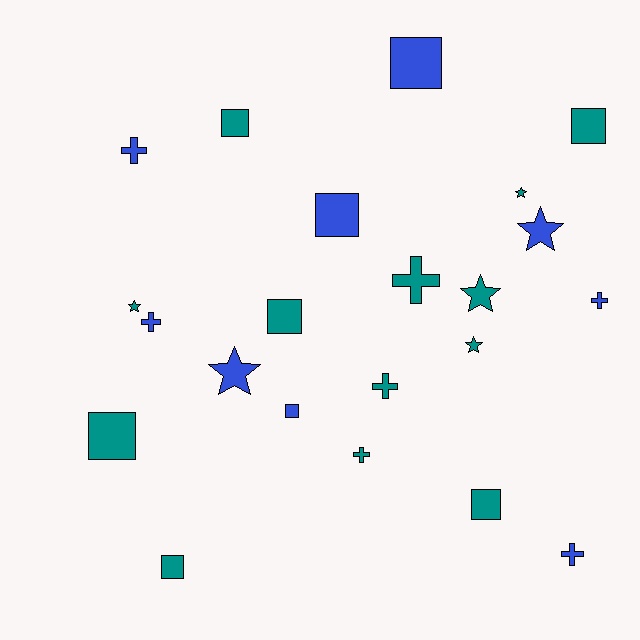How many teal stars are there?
There are 4 teal stars.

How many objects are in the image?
There are 22 objects.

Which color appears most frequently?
Teal, with 13 objects.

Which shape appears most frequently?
Square, with 9 objects.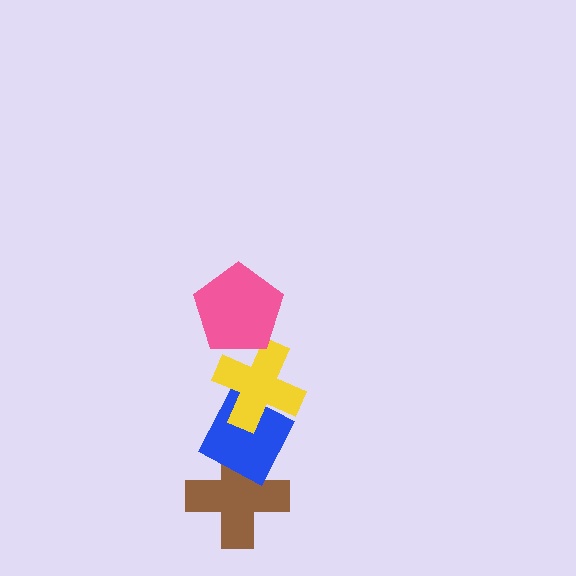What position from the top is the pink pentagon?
The pink pentagon is 1st from the top.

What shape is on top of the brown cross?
The blue diamond is on top of the brown cross.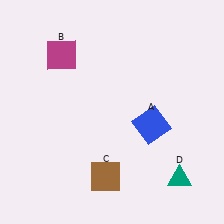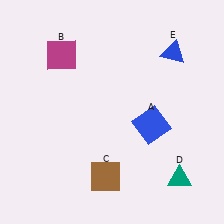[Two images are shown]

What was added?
A blue triangle (E) was added in Image 2.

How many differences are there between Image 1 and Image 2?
There is 1 difference between the two images.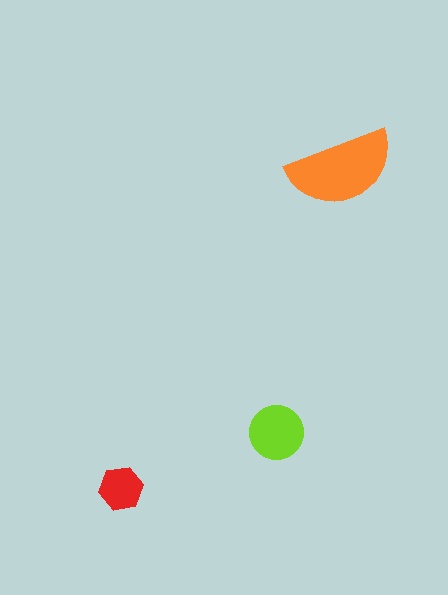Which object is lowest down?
The red hexagon is bottommost.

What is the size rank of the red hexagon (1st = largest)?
3rd.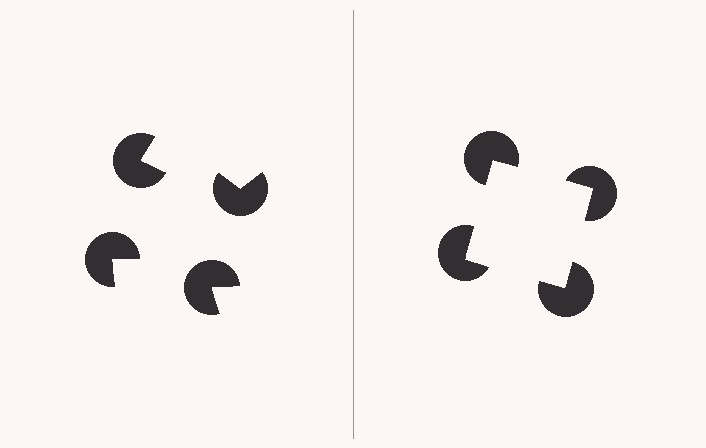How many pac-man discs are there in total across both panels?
8 — 4 on each side.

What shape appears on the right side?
An illusory square.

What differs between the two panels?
The pac-man discs are positioned identically on both sides; only the wedge orientations differ. On the right they align to a square; on the left they are misaligned.